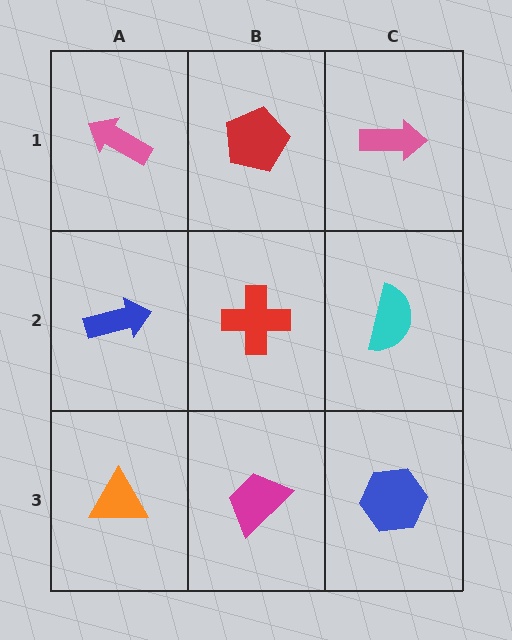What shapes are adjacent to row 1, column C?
A cyan semicircle (row 2, column C), a red pentagon (row 1, column B).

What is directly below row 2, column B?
A magenta trapezoid.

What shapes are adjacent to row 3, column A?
A blue arrow (row 2, column A), a magenta trapezoid (row 3, column B).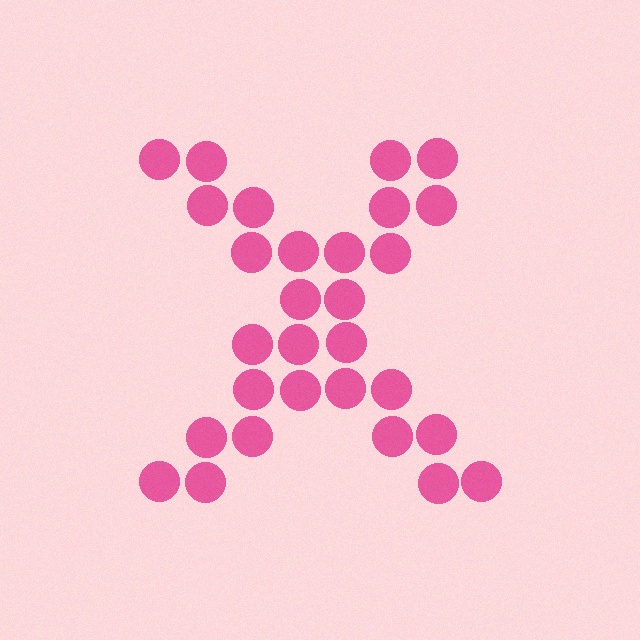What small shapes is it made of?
It is made of small circles.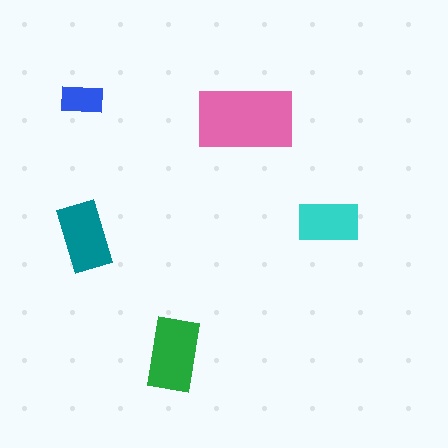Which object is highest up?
The blue rectangle is topmost.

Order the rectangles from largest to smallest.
the pink one, the green one, the teal one, the cyan one, the blue one.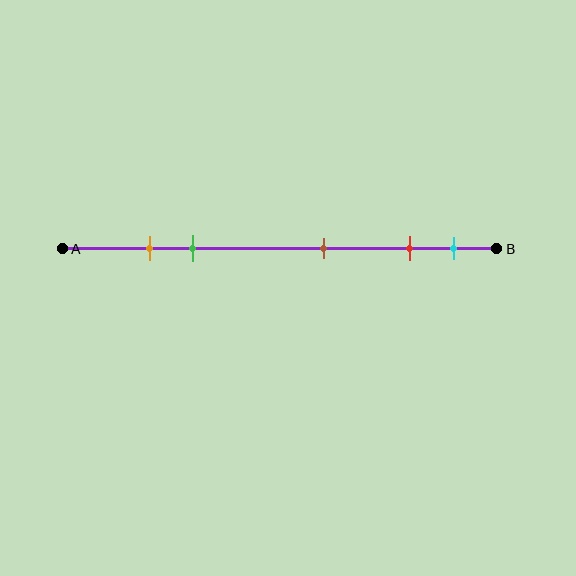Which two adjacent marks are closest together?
The orange and green marks are the closest adjacent pair.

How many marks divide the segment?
There are 5 marks dividing the segment.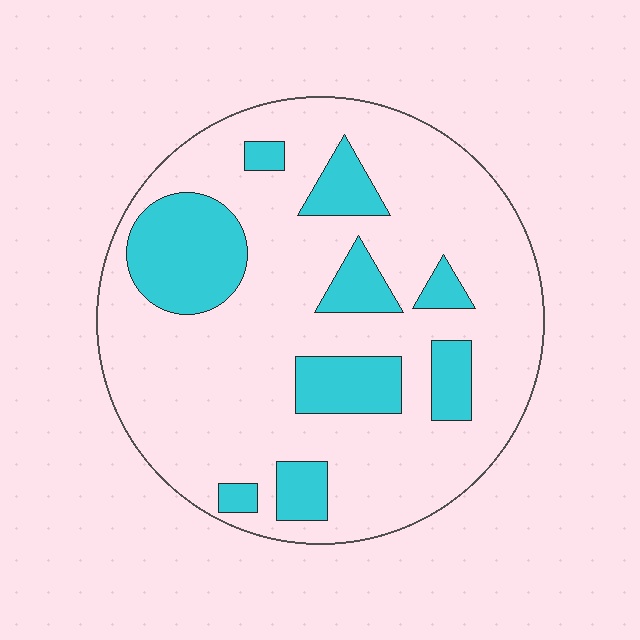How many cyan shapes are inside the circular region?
9.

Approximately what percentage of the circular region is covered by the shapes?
Approximately 25%.